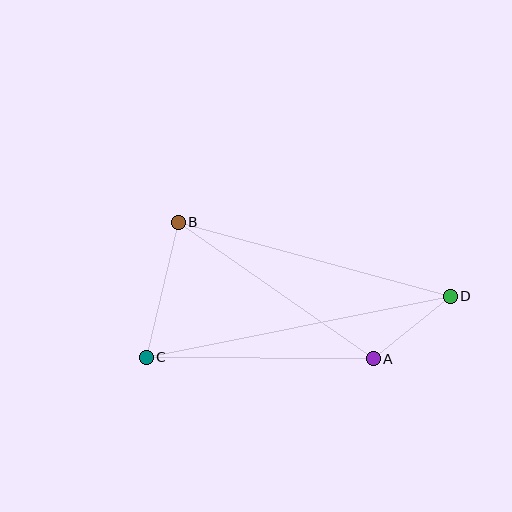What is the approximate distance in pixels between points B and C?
The distance between B and C is approximately 138 pixels.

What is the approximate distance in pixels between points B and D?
The distance between B and D is approximately 282 pixels.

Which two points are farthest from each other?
Points C and D are farthest from each other.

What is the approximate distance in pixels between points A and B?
The distance between A and B is approximately 238 pixels.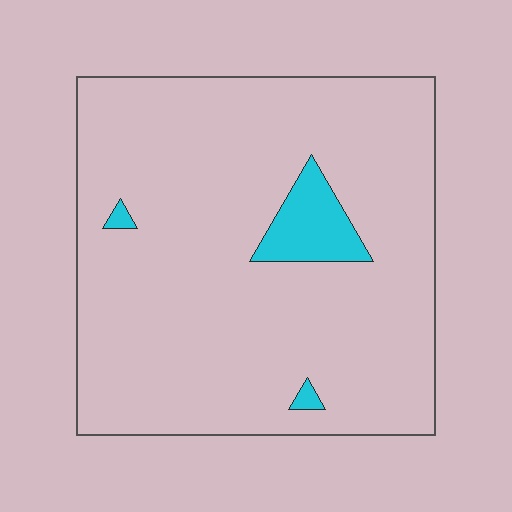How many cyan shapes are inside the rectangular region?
3.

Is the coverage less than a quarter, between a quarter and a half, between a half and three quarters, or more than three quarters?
Less than a quarter.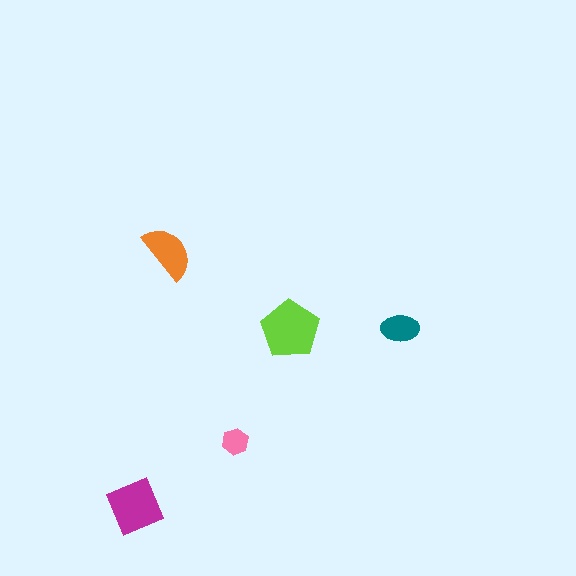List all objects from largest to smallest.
The lime pentagon, the magenta diamond, the orange semicircle, the teal ellipse, the pink hexagon.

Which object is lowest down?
The magenta diamond is bottommost.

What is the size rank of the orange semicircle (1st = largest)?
3rd.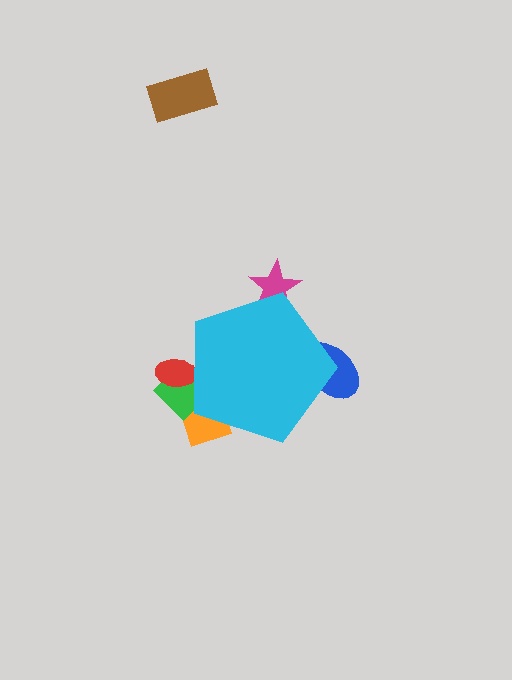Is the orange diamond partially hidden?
Yes, the orange diamond is partially hidden behind the cyan pentagon.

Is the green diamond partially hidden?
Yes, the green diamond is partially hidden behind the cyan pentagon.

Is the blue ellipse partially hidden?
Yes, the blue ellipse is partially hidden behind the cyan pentagon.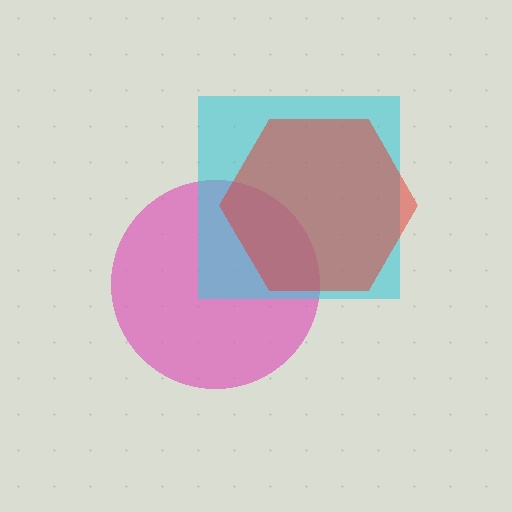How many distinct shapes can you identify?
There are 3 distinct shapes: a pink circle, a cyan square, a red hexagon.